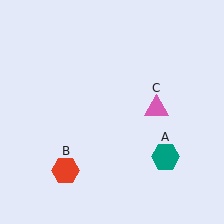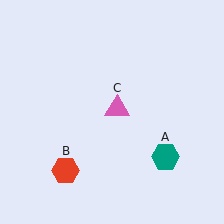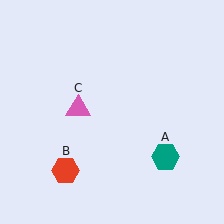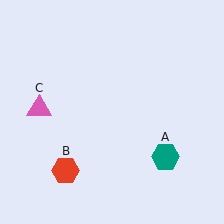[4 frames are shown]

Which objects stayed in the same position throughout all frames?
Teal hexagon (object A) and red hexagon (object B) remained stationary.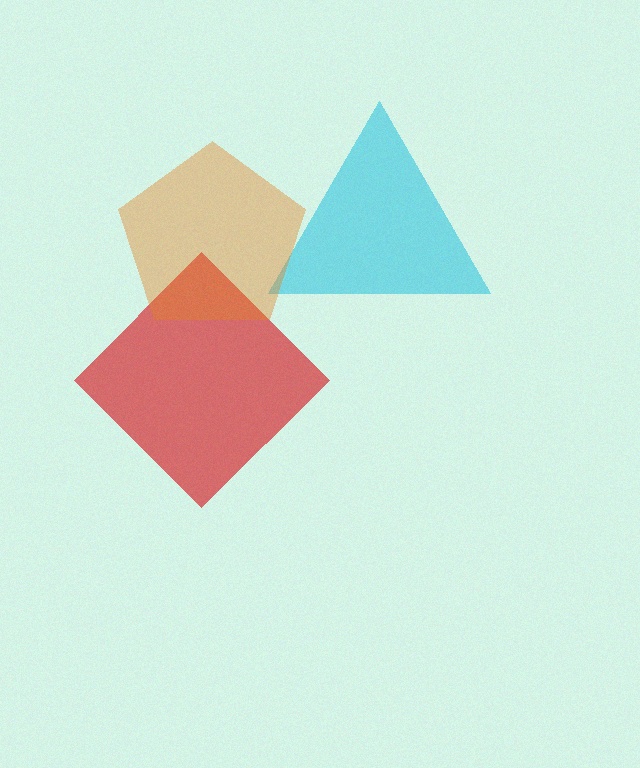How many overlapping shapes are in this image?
There are 3 overlapping shapes in the image.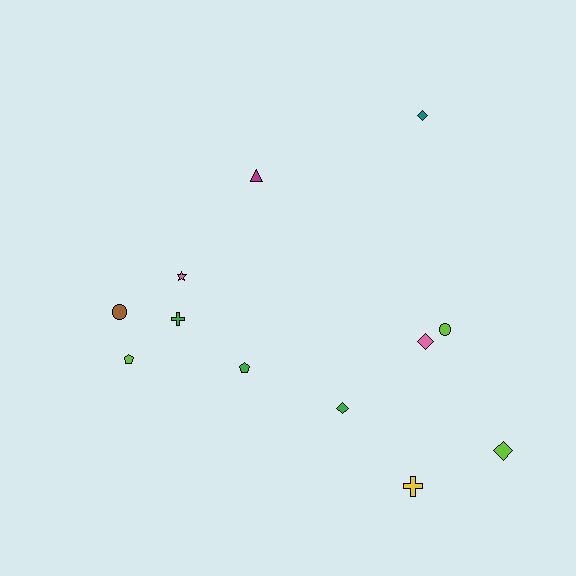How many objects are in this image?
There are 12 objects.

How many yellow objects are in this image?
There is 1 yellow object.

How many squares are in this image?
There are no squares.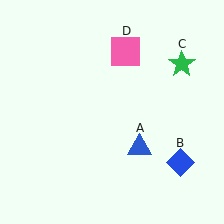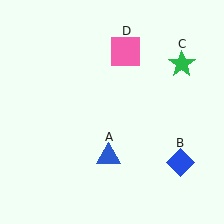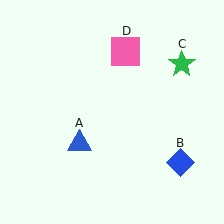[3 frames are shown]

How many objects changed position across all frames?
1 object changed position: blue triangle (object A).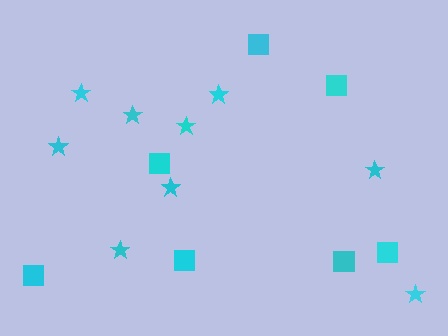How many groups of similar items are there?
There are 2 groups: one group of stars (9) and one group of squares (7).